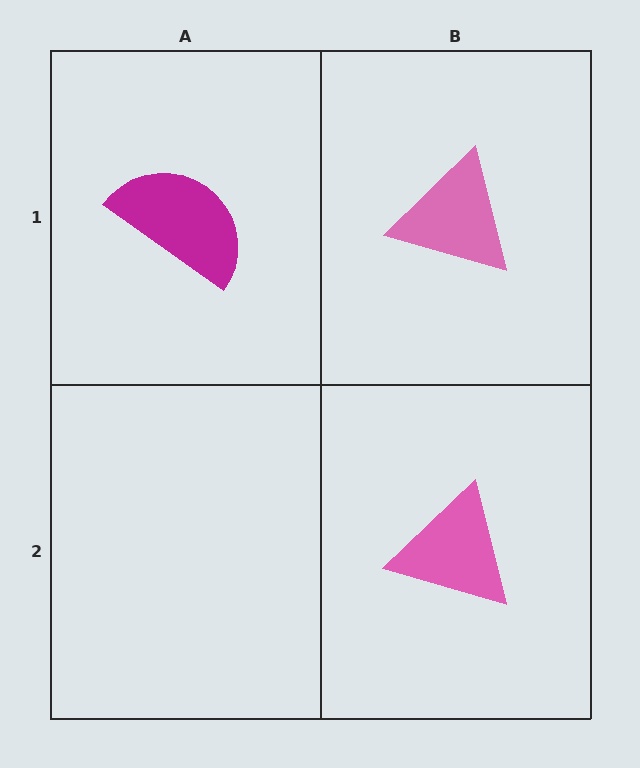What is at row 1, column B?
A pink triangle.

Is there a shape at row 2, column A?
No, that cell is empty.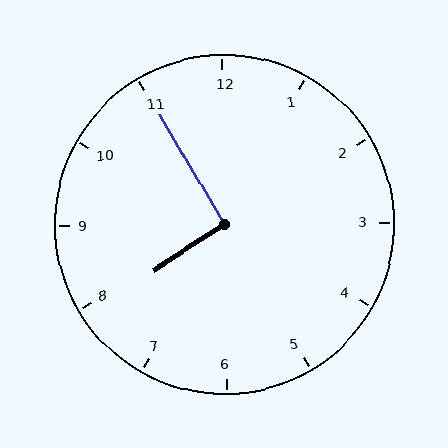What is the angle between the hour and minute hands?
Approximately 92 degrees.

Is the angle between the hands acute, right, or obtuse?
It is right.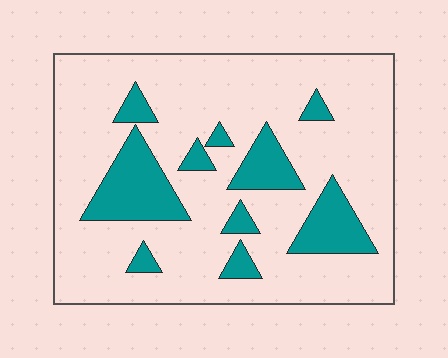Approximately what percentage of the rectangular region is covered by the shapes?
Approximately 20%.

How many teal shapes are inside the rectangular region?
10.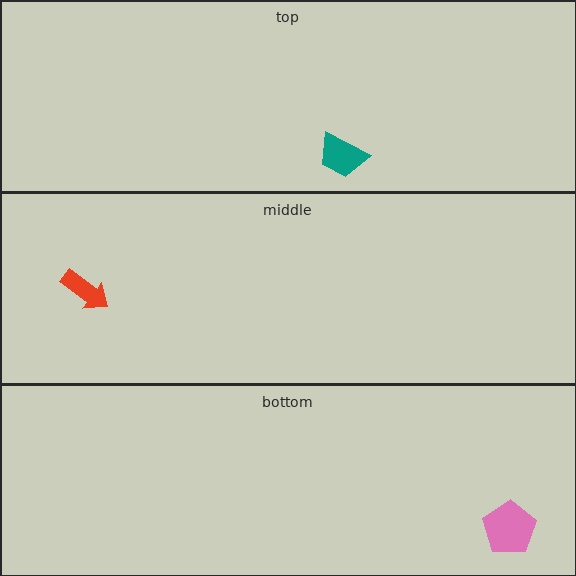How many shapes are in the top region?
1.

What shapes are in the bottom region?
The pink pentagon.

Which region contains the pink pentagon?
The bottom region.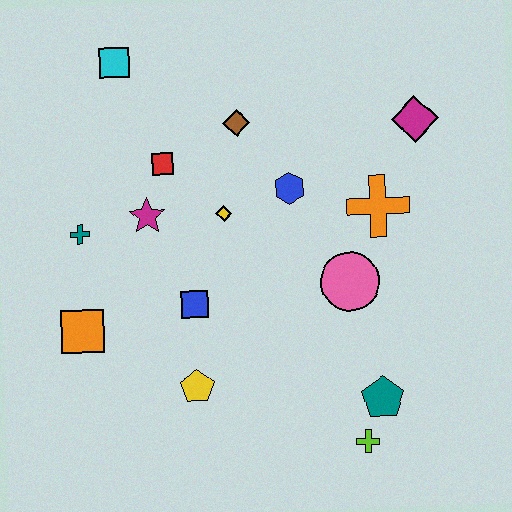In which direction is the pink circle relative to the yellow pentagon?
The pink circle is to the right of the yellow pentagon.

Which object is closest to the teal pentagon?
The lime cross is closest to the teal pentagon.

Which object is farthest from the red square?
The lime cross is farthest from the red square.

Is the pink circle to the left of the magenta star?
No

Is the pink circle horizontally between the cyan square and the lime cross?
Yes